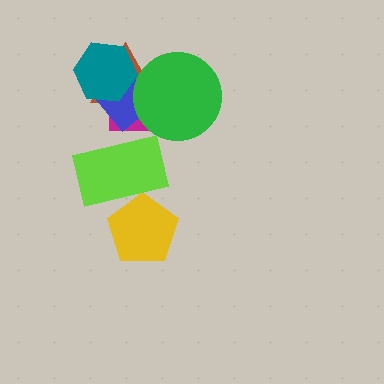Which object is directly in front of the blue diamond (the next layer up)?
The teal hexagon is directly in front of the blue diamond.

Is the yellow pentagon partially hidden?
Yes, it is partially covered by another shape.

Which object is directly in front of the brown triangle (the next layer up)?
The blue diamond is directly in front of the brown triangle.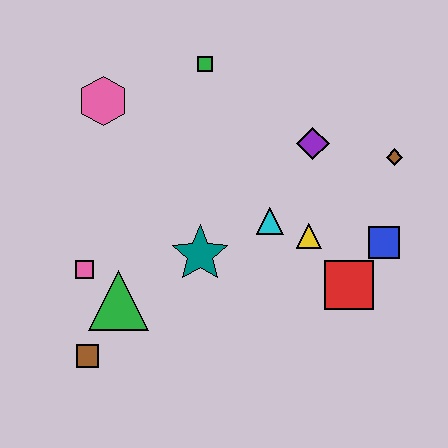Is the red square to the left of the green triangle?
No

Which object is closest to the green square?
The pink hexagon is closest to the green square.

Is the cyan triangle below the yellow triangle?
No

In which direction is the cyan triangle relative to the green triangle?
The cyan triangle is to the right of the green triangle.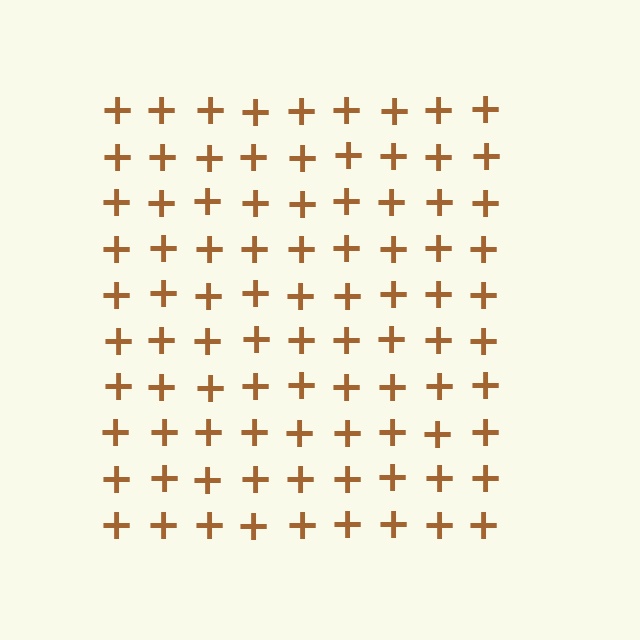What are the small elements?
The small elements are plus signs.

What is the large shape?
The large shape is a square.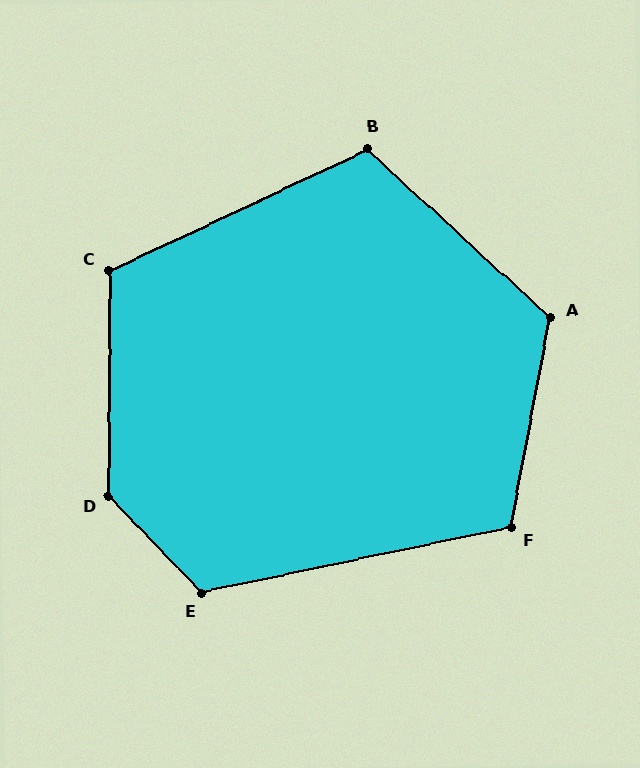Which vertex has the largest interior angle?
D, at approximately 136 degrees.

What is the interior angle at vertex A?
Approximately 122 degrees (obtuse).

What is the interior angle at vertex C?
Approximately 115 degrees (obtuse).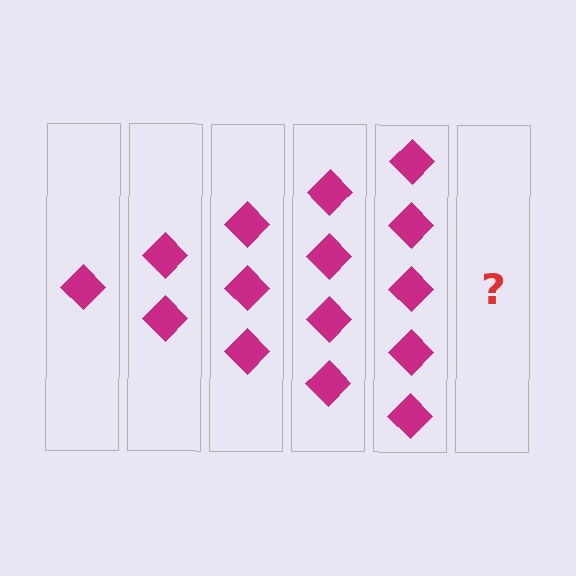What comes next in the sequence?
The next element should be 6 diamonds.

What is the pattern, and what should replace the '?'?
The pattern is that each step adds one more diamond. The '?' should be 6 diamonds.